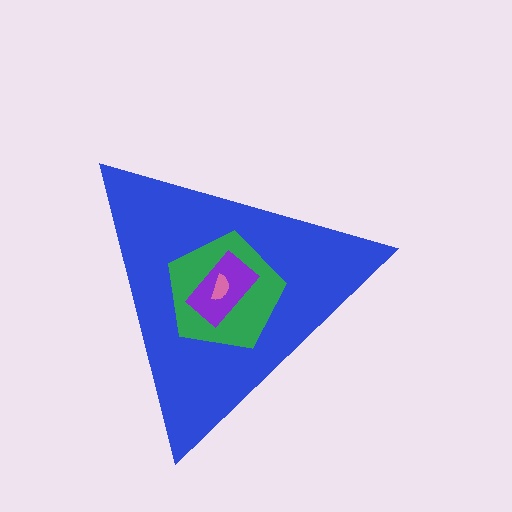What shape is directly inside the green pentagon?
The purple rectangle.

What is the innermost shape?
The pink semicircle.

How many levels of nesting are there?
4.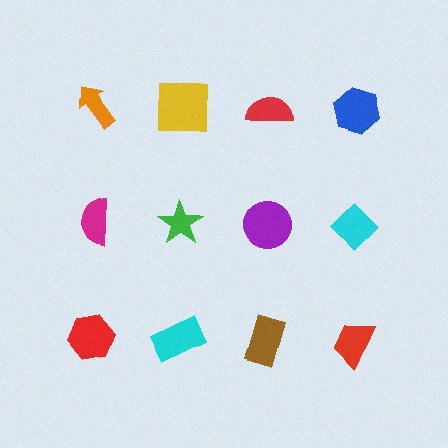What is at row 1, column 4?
A blue hexagon.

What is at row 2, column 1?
A magenta semicircle.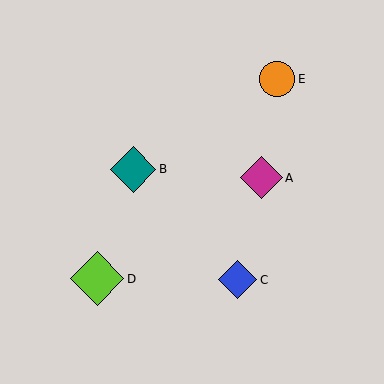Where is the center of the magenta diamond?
The center of the magenta diamond is at (261, 178).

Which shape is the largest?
The lime diamond (labeled D) is the largest.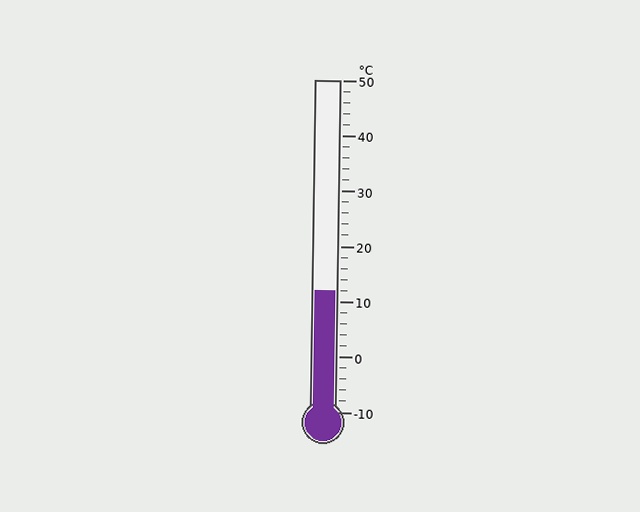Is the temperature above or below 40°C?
The temperature is below 40°C.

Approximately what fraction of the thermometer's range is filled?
The thermometer is filled to approximately 35% of its range.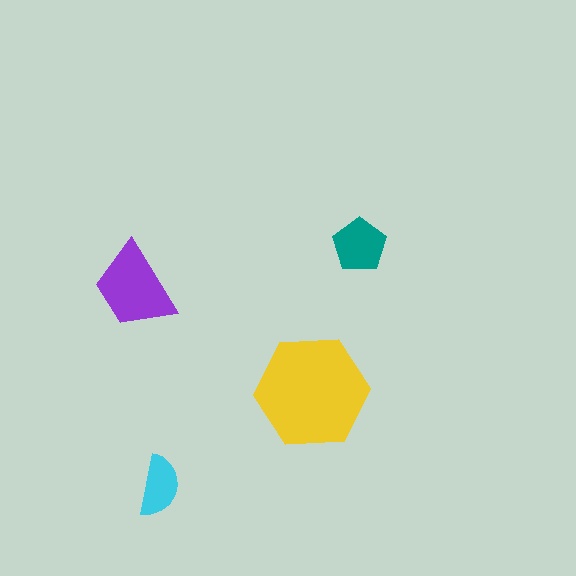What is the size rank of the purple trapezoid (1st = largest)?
2nd.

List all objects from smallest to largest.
The cyan semicircle, the teal pentagon, the purple trapezoid, the yellow hexagon.